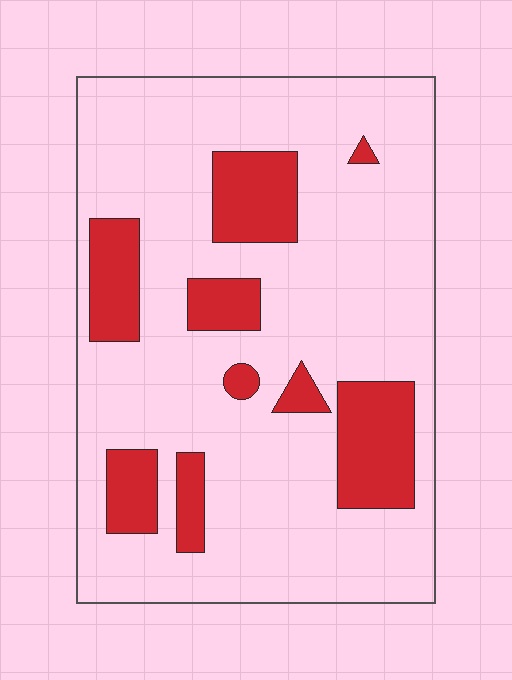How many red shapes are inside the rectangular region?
9.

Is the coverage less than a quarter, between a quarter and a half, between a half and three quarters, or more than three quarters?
Less than a quarter.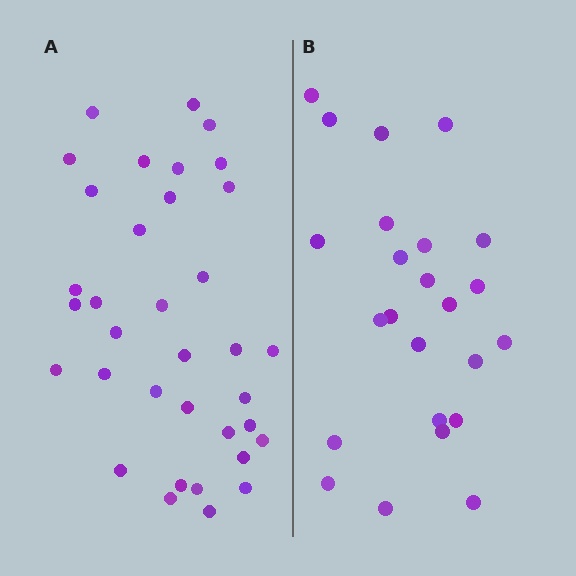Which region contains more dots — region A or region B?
Region A (the left region) has more dots.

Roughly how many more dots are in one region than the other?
Region A has roughly 12 or so more dots than region B.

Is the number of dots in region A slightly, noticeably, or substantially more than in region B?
Region A has substantially more. The ratio is roughly 1.5 to 1.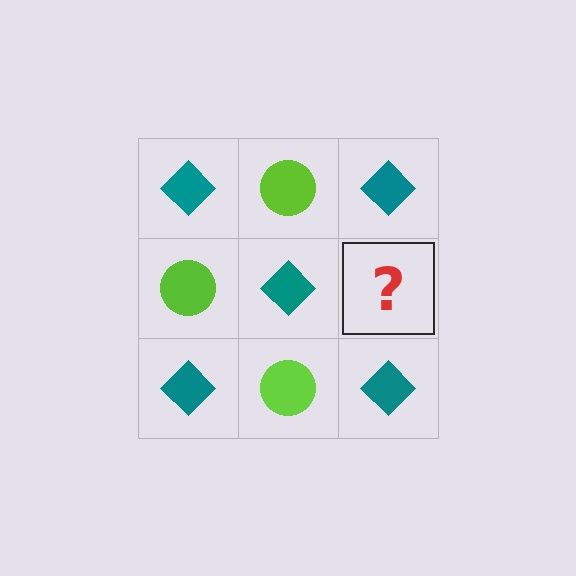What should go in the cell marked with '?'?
The missing cell should contain a lime circle.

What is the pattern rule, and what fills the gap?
The rule is that it alternates teal diamond and lime circle in a checkerboard pattern. The gap should be filled with a lime circle.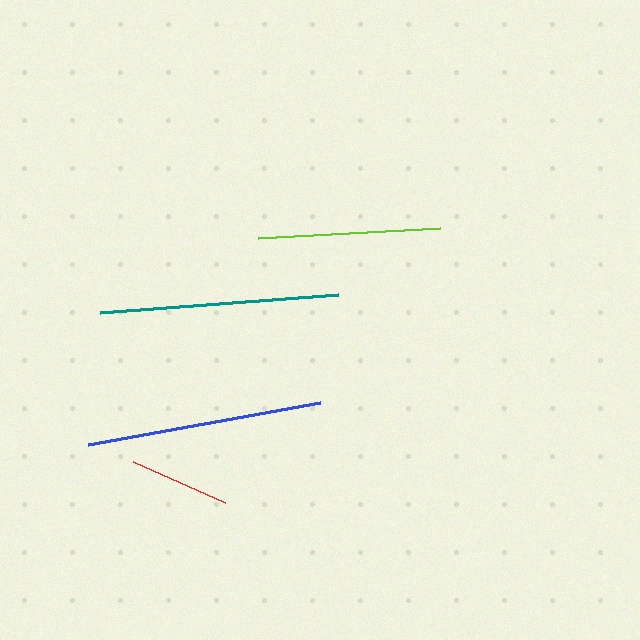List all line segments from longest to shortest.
From longest to shortest: teal, blue, lime, red.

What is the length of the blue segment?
The blue segment is approximately 235 pixels long.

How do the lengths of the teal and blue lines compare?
The teal and blue lines are approximately the same length.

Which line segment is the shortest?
The red line is the shortest at approximately 100 pixels.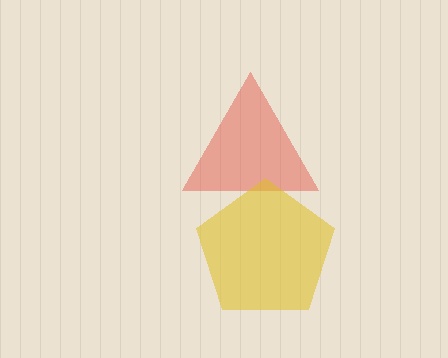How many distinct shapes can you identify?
There are 2 distinct shapes: a red triangle, a yellow pentagon.